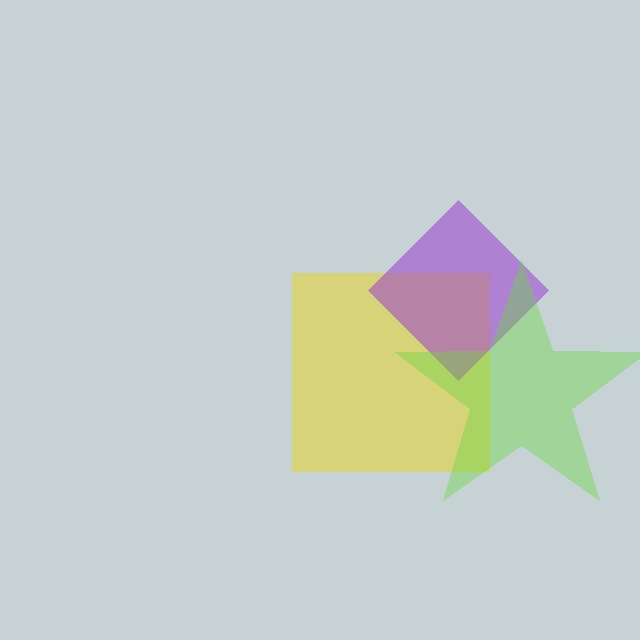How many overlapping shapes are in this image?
There are 3 overlapping shapes in the image.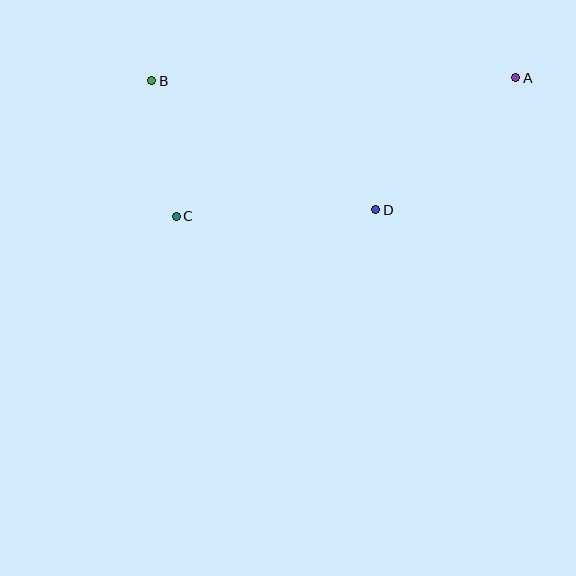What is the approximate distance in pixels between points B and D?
The distance between B and D is approximately 258 pixels.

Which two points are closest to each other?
Points B and C are closest to each other.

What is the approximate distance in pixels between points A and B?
The distance between A and B is approximately 364 pixels.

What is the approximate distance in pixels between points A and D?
The distance between A and D is approximately 192 pixels.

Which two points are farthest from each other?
Points A and C are farthest from each other.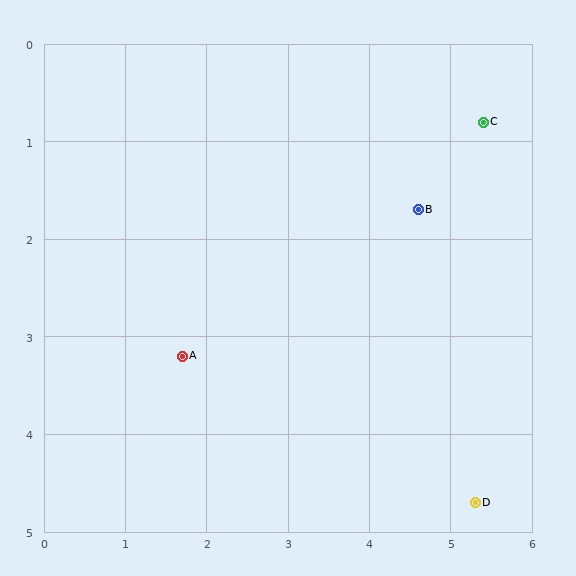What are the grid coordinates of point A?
Point A is at approximately (1.7, 3.2).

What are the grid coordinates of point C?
Point C is at approximately (5.4, 0.8).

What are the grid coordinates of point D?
Point D is at approximately (5.3, 4.7).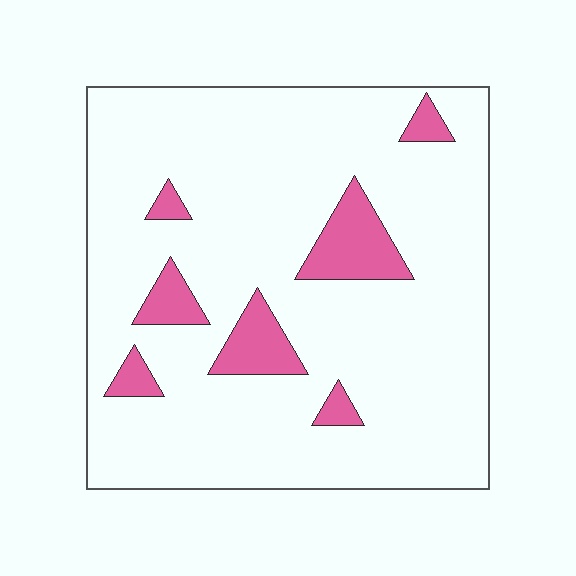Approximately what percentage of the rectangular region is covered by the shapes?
Approximately 10%.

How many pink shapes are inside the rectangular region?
7.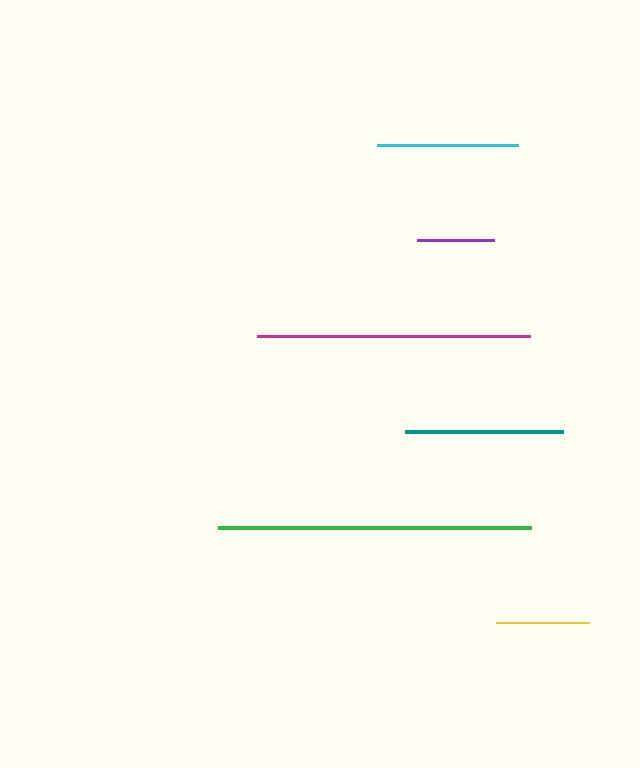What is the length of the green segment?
The green segment is approximately 313 pixels long.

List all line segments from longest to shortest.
From longest to shortest: green, magenta, teal, cyan, yellow, purple.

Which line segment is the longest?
The green line is the longest at approximately 313 pixels.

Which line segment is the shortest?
The purple line is the shortest at approximately 77 pixels.